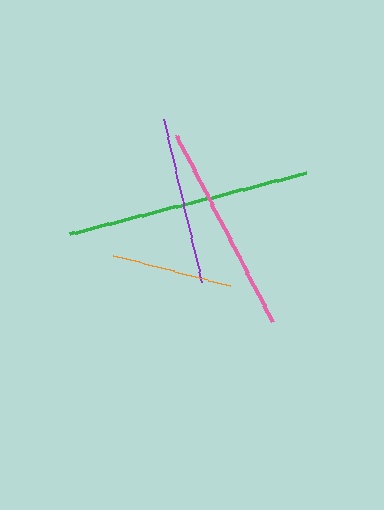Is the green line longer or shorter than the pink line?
The green line is longer than the pink line.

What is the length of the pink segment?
The pink segment is approximately 210 pixels long.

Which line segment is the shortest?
The orange line is the shortest at approximately 121 pixels.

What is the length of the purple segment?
The purple segment is approximately 167 pixels long.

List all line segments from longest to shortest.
From longest to shortest: green, pink, purple, orange.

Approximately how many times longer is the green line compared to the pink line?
The green line is approximately 1.2 times the length of the pink line.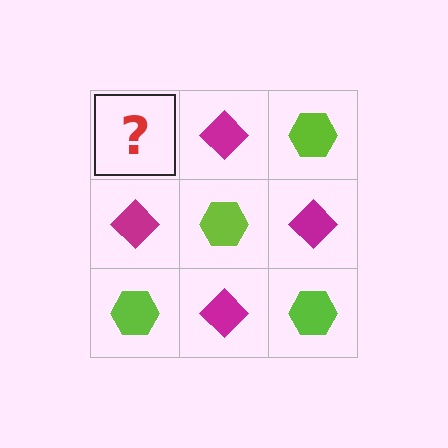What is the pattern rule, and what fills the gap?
The rule is that it alternates lime hexagon and magenta diamond in a checkerboard pattern. The gap should be filled with a lime hexagon.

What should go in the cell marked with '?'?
The missing cell should contain a lime hexagon.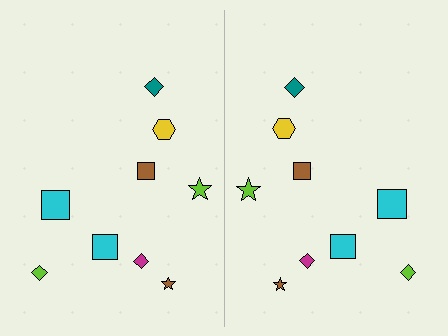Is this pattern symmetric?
Yes, this pattern has bilateral (reflection) symmetry.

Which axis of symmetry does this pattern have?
The pattern has a vertical axis of symmetry running through the center of the image.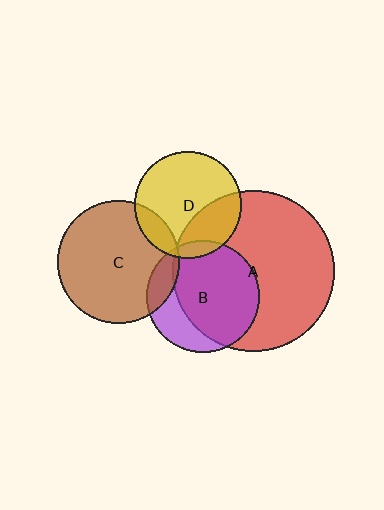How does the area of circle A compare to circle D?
Approximately 2.2 times.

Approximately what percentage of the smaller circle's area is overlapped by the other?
Approximately 70%.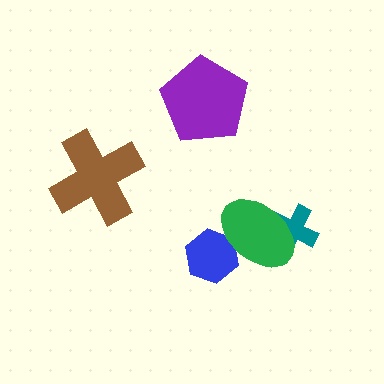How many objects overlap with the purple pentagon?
0 objects overlap with the purple pentagon.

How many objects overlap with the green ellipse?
2 objects overlap with the green ellipse.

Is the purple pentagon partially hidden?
No, no other shape covers it.